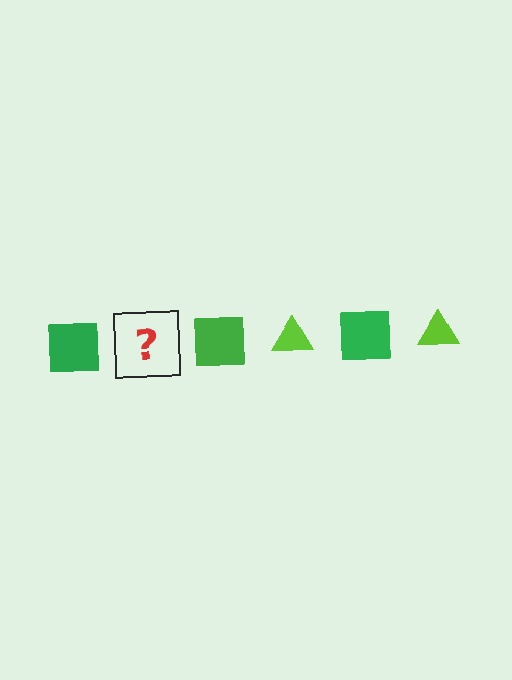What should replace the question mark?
The question mark should be replaced with a lime triangle.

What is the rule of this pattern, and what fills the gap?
The rule is that the pattern alternates between green square and lime triangle. The gap should be filled with a lime triangle.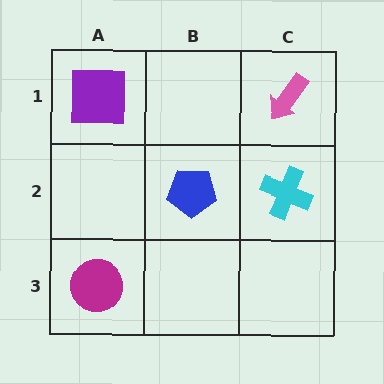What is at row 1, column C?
A pink arrow.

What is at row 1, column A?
A purple square.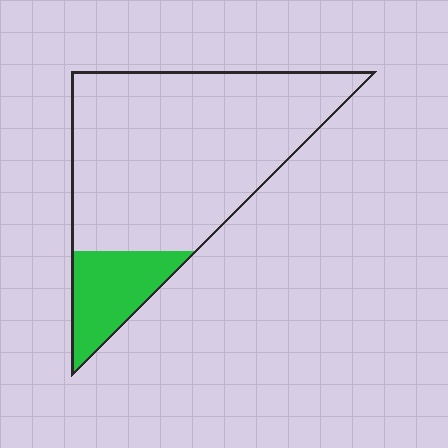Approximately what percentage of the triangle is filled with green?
Approximately 15%.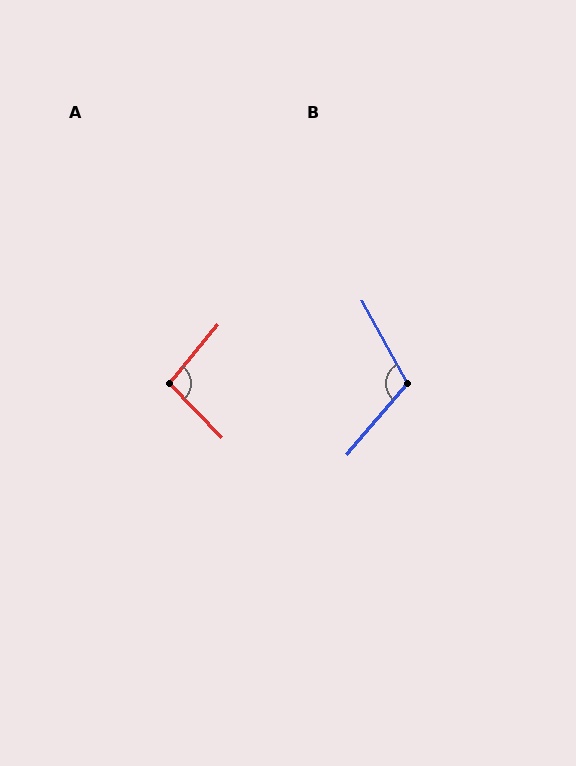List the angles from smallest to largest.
A (97°), B (110°).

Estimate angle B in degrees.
Approximately 110 degrees.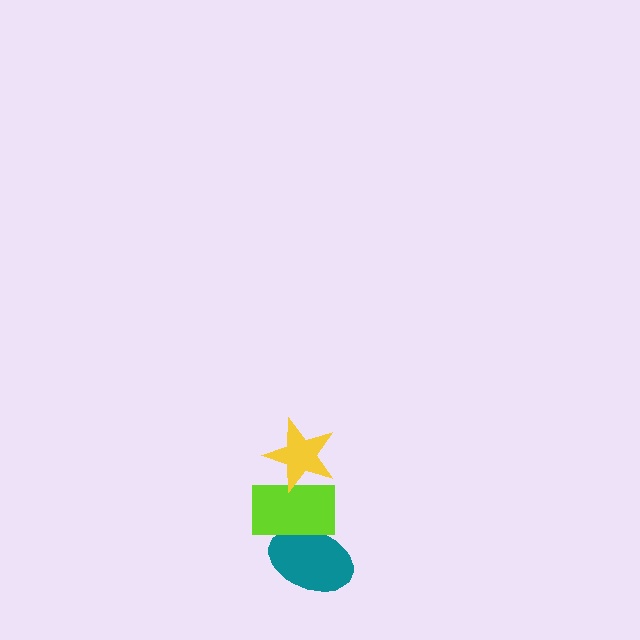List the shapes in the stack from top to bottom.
From top to bottom: the yellow star, the lime rectangle, the teal ellipse.